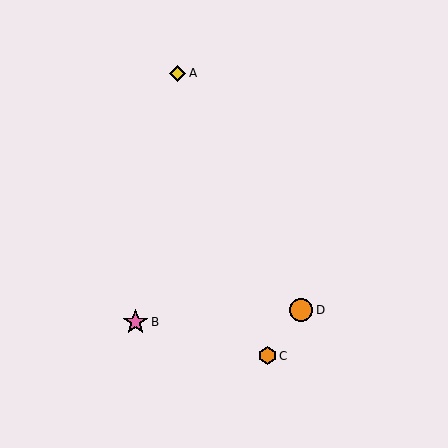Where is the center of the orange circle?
The center of the orange circle is at (301, 310).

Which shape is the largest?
The pink star (labeled B) is the largest.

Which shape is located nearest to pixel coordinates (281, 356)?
The orange hexagon (labeled C) at (267, 356) is nearest to that location.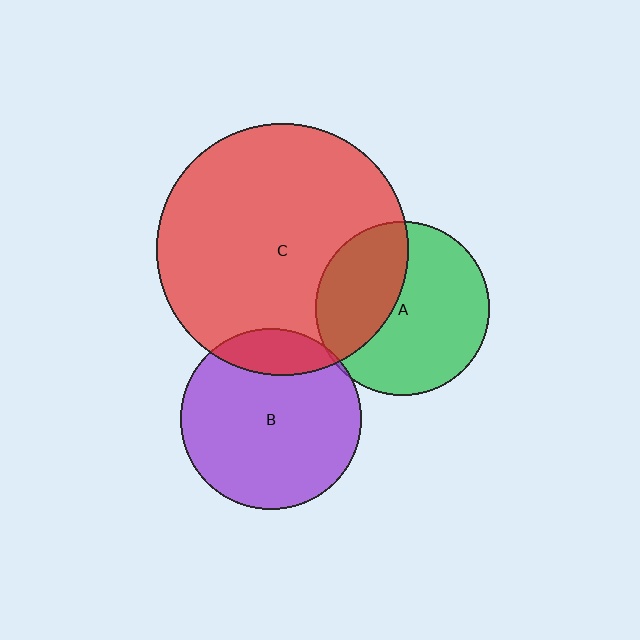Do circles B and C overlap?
Yes.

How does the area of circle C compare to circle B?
Approximately 1.9 times.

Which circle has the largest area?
Circle C (red).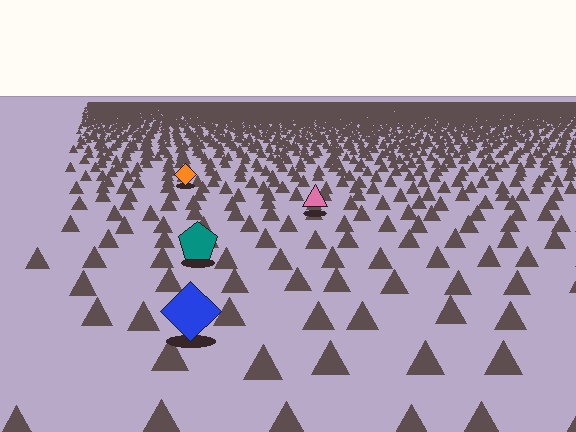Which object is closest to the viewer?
The blue diamond is closest. The texture marks near it are larger and more spread out.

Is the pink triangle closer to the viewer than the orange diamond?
Yes. The pink triangle is closer — you can tell from the texture gradient: the ground texture is coarser near it.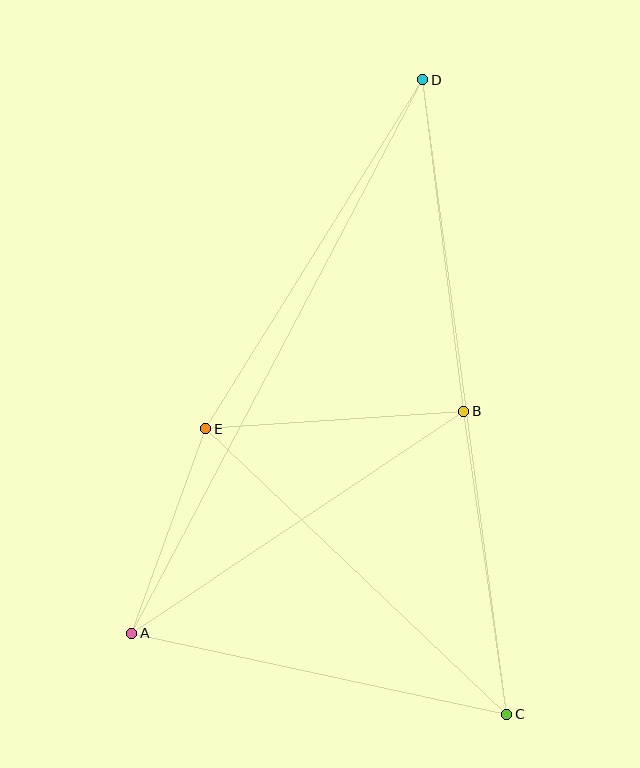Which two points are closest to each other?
Points A and E are closest to each other.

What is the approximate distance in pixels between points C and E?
The distance between C and E is approximately 415 pixels.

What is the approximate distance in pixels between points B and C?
The distance between B and C is approximately 306 pixels.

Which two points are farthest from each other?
Points C and D are farthest from each other.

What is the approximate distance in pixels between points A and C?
The distance between A and C is approximately 384 pixels.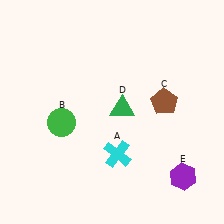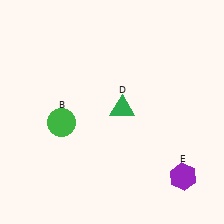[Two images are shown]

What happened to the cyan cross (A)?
The cyan cross (A) was removed in Image 2. It was in the bottom-right area of Image 1.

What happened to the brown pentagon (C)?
The brown pentagon (C) was removed in Image 2. It was in the top-right area of Image 1.